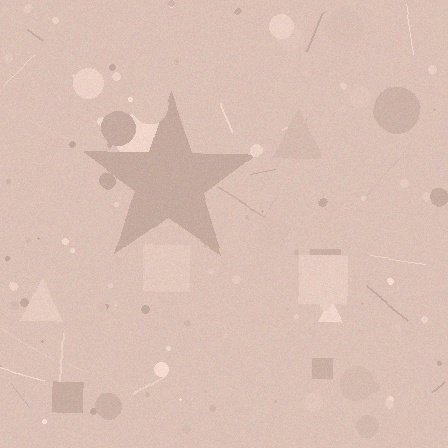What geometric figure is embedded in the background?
A star is embedded in the background.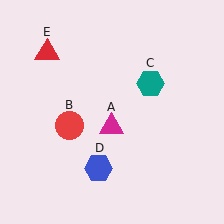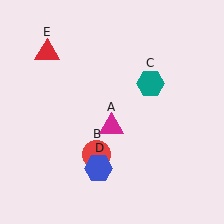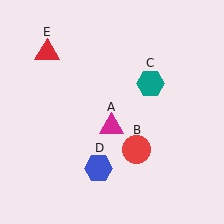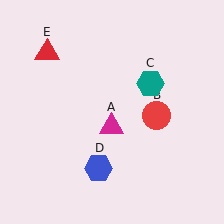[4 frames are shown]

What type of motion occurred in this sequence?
The red circle (object B) rotated counterclockwise around the center of the scene.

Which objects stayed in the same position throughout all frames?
Magenta triangle (object A) and teal hexagon (object C) and blue hexagon (object D) and red triangle (object E) remained stationary.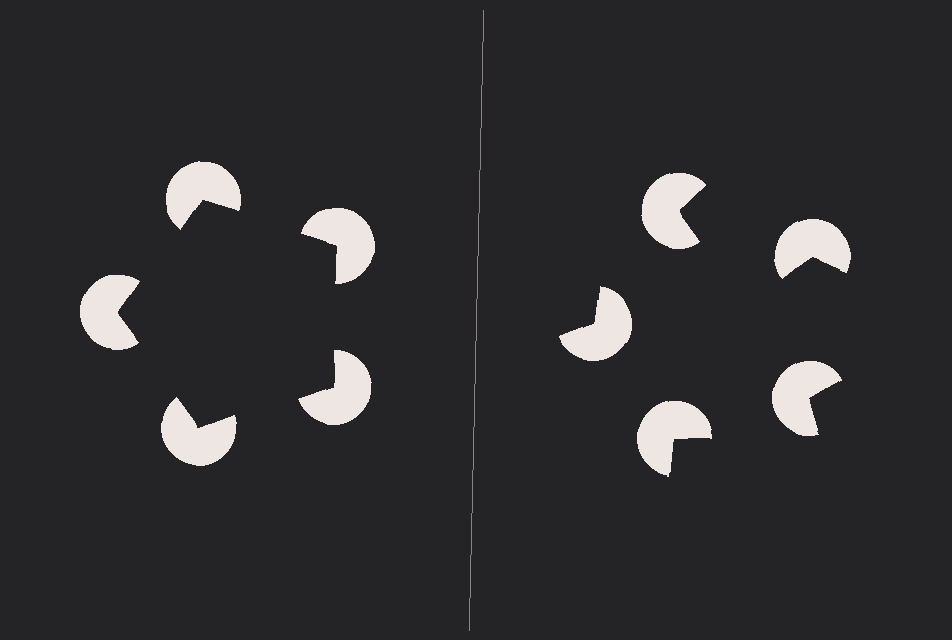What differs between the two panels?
The pac-man discs are positioned identically on both sides; only the wedge orientations differ. On the left they align to a pentagon; on the right they are misaligned.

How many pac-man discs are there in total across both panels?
10 — 5 on each side.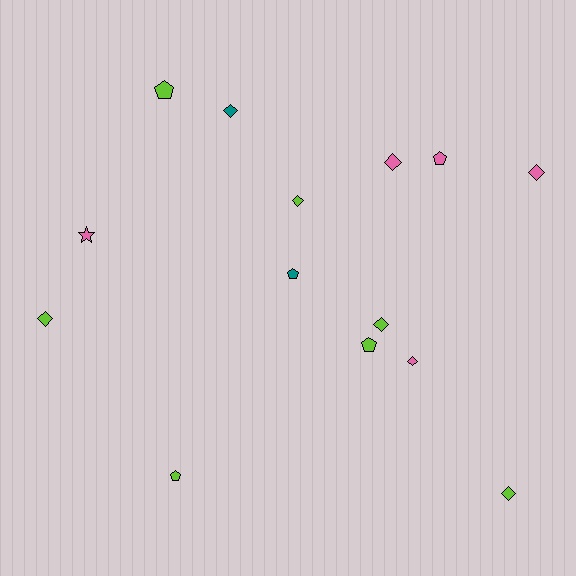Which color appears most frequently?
Lime, with 7 objects.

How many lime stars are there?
There are no lime stars.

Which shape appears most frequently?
Diamond, with 8 objects.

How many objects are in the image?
There are 14 objects.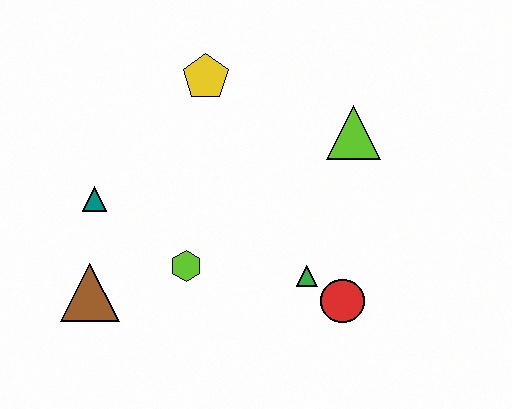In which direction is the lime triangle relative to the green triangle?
The lime triangle is above the green triangle.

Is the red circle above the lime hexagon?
No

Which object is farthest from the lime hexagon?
The lime triangle is farthest from the lime hexagon.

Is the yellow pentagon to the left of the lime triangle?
Yes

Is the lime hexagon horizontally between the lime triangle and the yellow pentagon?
No